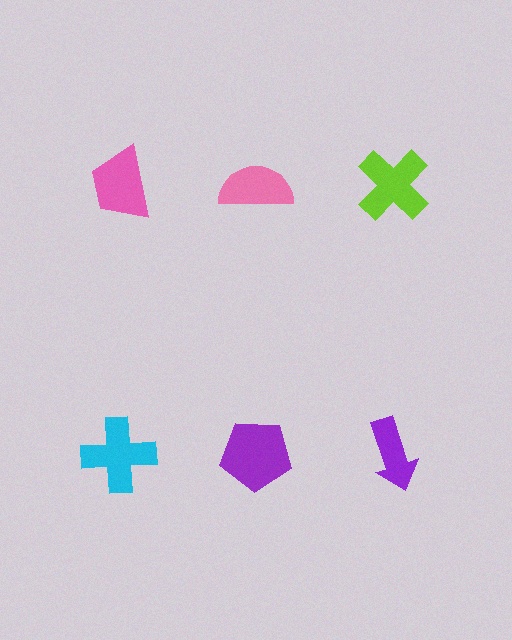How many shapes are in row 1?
3 shapes.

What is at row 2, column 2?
A purple pentagon.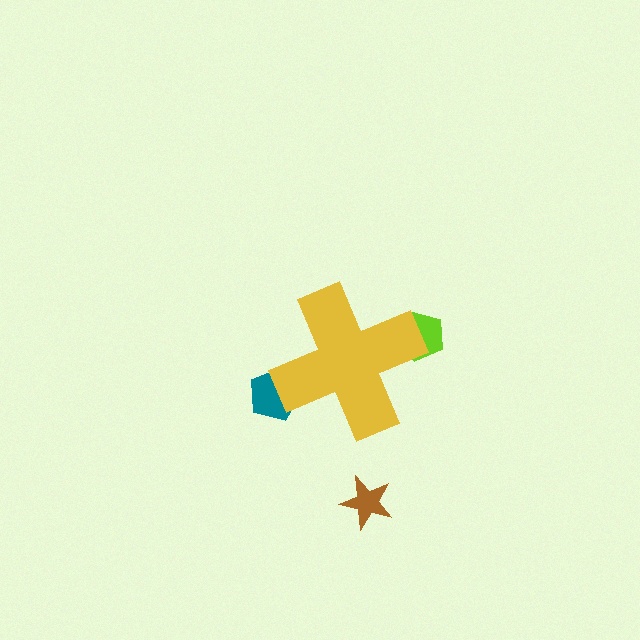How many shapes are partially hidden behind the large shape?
2 shapes are partially hidden.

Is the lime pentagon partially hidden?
Yes, the lime pentagon is partially hidden behind the yellow cross.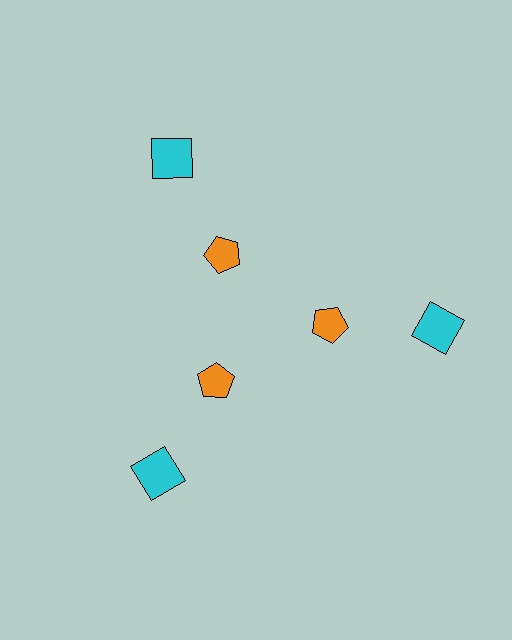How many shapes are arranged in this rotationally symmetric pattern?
There are 6 shapes, arranged in 3 groups of 2.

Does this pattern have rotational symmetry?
Yes, this pattern has 3-fold rotational symmetry. It looks the same after rotating 120 degrees around the center.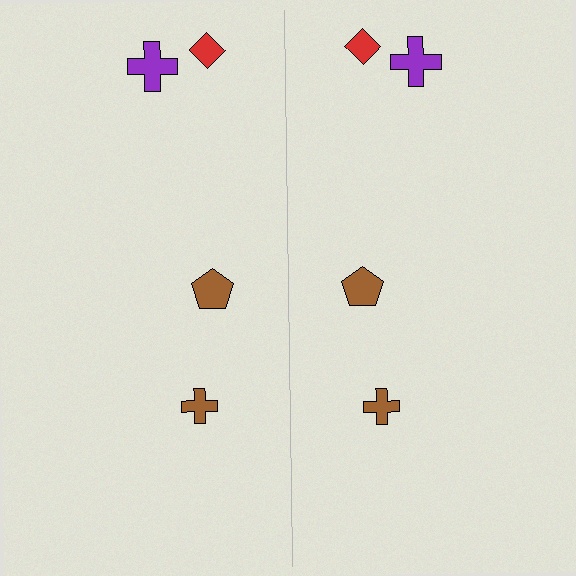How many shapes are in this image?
There are 8 shapes in this image.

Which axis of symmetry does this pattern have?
The pattern has a vertical axis of symmetry running through the center of the image.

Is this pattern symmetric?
Yes, this pattern has bilateral (reflection) symmetry.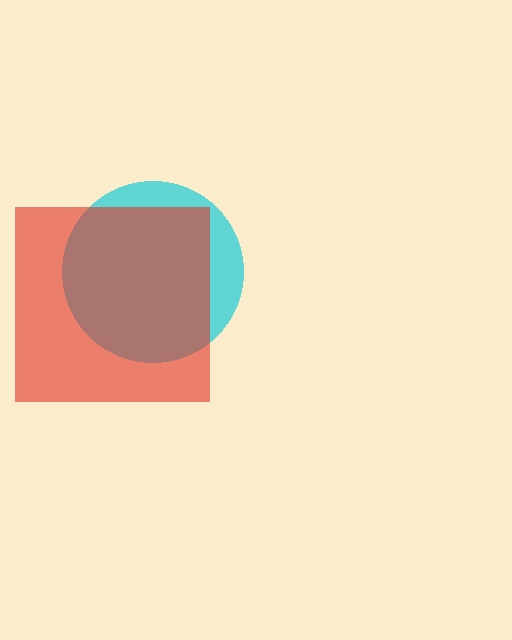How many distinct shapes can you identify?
There are 2 distinct shapes: a cyan circle, a red square.